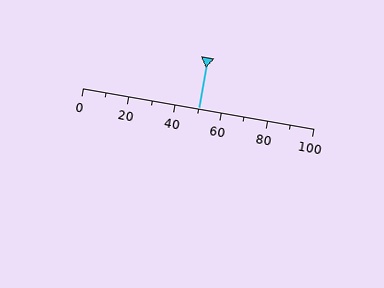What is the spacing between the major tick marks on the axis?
The major ticks are spaced 20 apart.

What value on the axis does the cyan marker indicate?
The marker indicates approximately 50.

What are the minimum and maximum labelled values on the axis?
The axis runs from 0 to 100.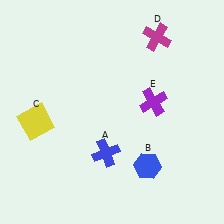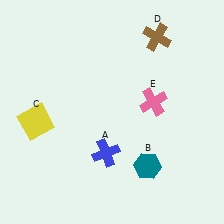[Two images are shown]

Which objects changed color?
B changed from blue to teal. D changed from magenta to brown. E changed from purple to pink.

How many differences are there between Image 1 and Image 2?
There are 3 differences between the two images.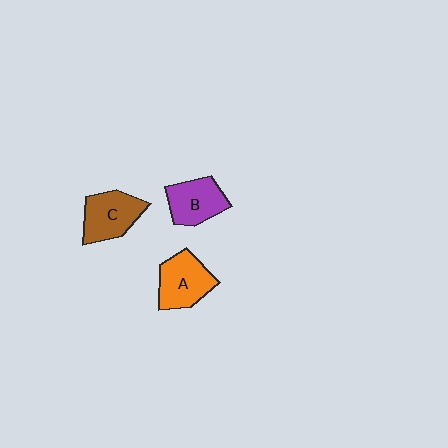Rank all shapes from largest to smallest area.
From largest to smallest: A (orange), C (brown), B (purple).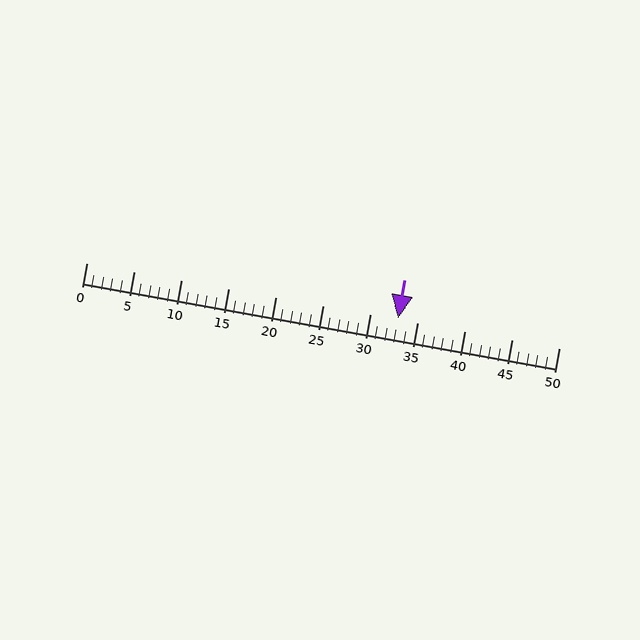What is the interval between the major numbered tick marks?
The major tick marks are spaced 5 units apart.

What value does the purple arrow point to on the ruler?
The purple arrow points to approximately 33.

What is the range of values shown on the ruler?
The ruler shows values from 0 to 50.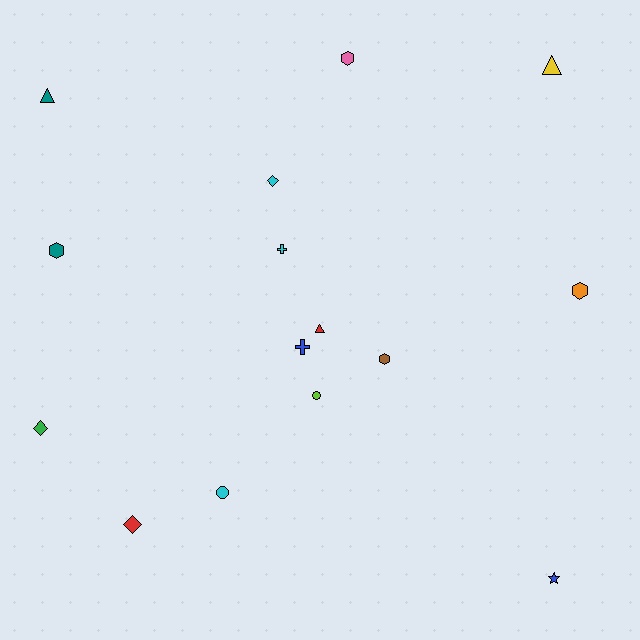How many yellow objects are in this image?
There is 1 yellow object.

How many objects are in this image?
There are 15 objects.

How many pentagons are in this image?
There are no pentagons.